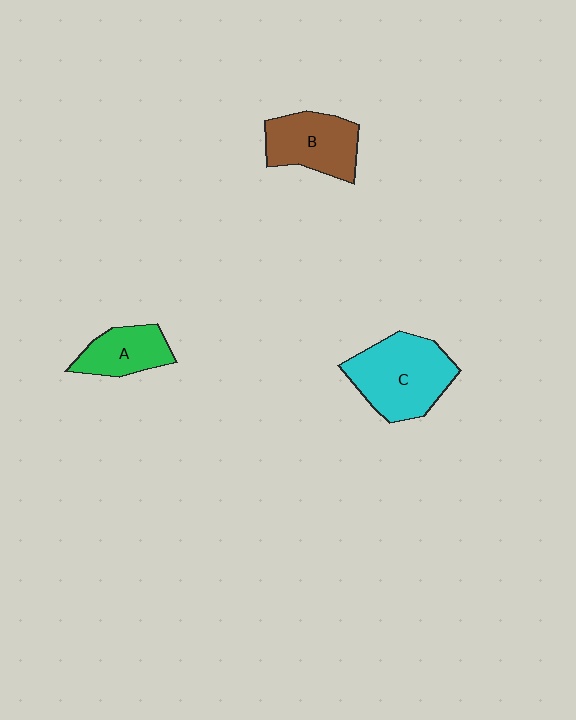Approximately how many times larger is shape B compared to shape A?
Approximately 1.3 times.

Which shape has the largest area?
Shape C (cyan).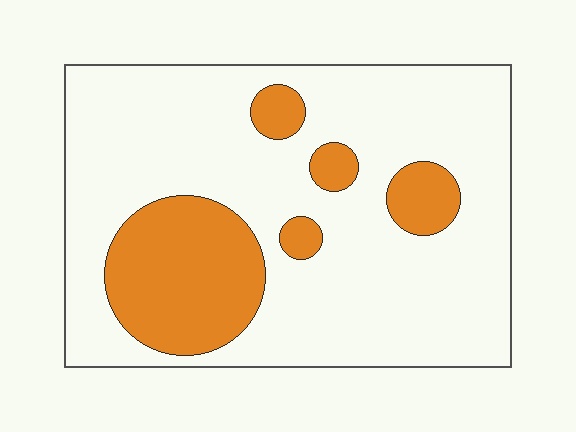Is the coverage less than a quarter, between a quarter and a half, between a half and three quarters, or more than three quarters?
Less than a quarter.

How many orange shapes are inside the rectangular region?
5.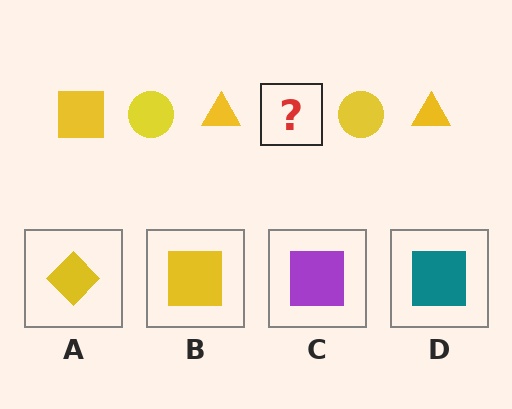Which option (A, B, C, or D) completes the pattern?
B.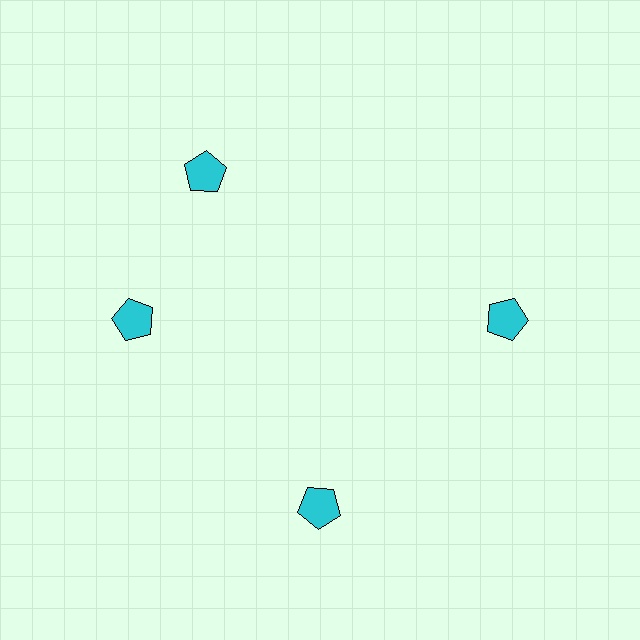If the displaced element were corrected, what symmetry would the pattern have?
It would have 4-fold rotational symmetry — the pattern would map onto itself every 90 degrees.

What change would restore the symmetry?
The symmetry would be restored by rotating it back into even spacing with its neighbors so that all 4 pentagons sit at equal angles and equal distance from the center.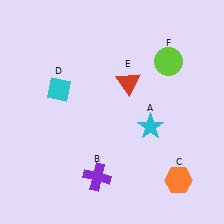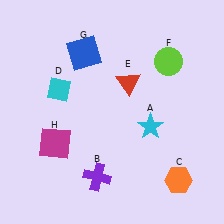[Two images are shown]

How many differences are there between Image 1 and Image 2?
There are 2 differences between the two images.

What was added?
A blue square (G), a magenta square (H) were added in Image 2.